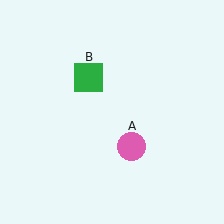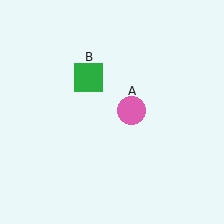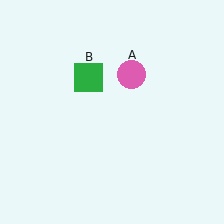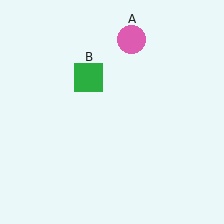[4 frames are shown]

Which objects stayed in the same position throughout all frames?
Green square (object B) remained stationary.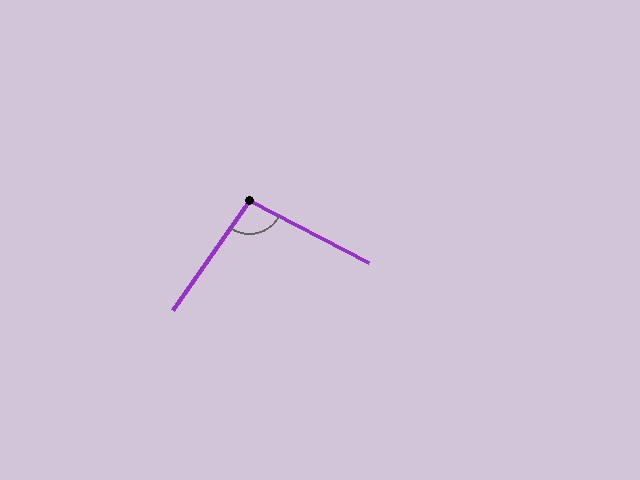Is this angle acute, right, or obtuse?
It is obtuse.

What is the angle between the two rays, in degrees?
Approximately 98 degrees.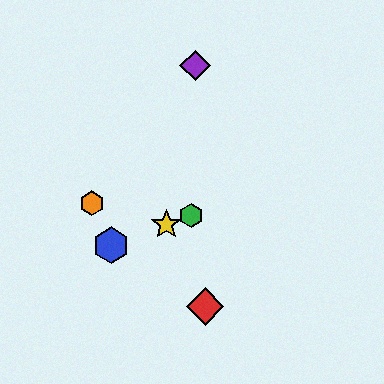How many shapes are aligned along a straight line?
3 shapes (the blue hexagon, the green hexagon, the yellow star) are aligned along a straight line.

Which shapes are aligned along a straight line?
The blue hexagon, the green hexagon, the yellow star are aligned along a straight line.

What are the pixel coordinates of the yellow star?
The yellow star is at (166, 225).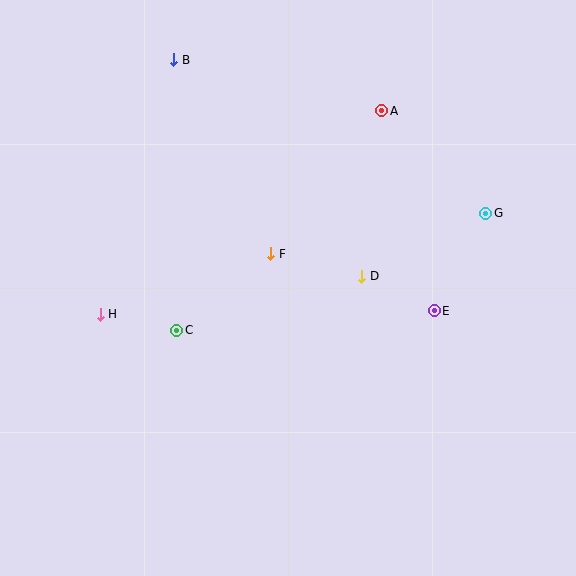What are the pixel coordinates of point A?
Point A is at (382, 111).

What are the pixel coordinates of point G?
Point G is at (486, 213).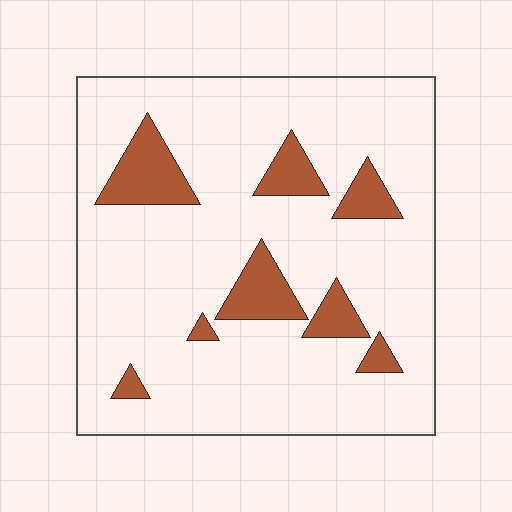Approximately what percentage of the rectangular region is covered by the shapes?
Approximately 15%.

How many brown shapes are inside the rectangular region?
8.